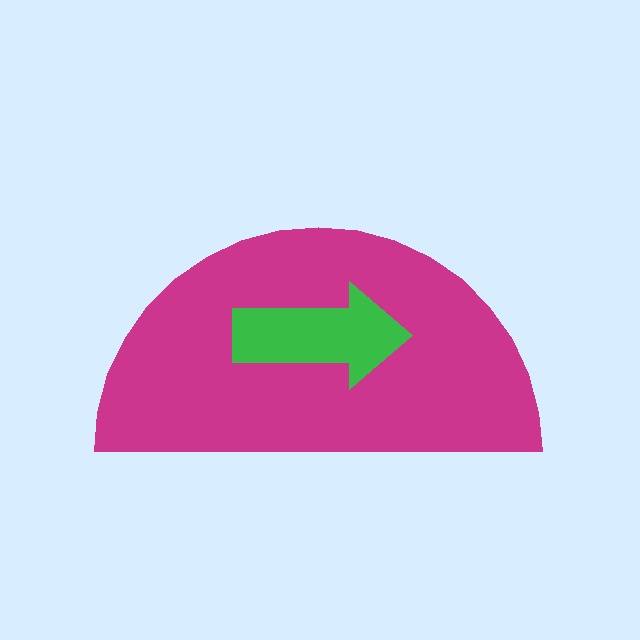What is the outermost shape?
The magenta semicircle.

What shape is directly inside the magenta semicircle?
The green arrow.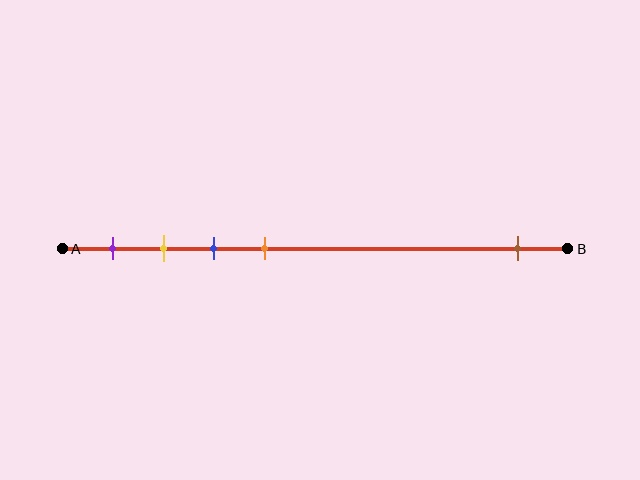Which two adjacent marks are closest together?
The yellow and blue marks are the closest adjacent pair.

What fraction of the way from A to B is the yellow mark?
The yellow mark is approximately 20% (0.2) of the way from A to B.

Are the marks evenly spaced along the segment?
No, the marks are not evenly spaced.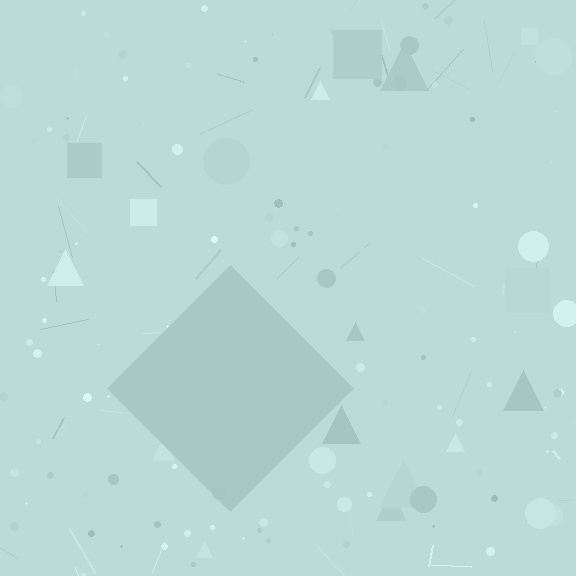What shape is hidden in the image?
A diamond is hidden in the image.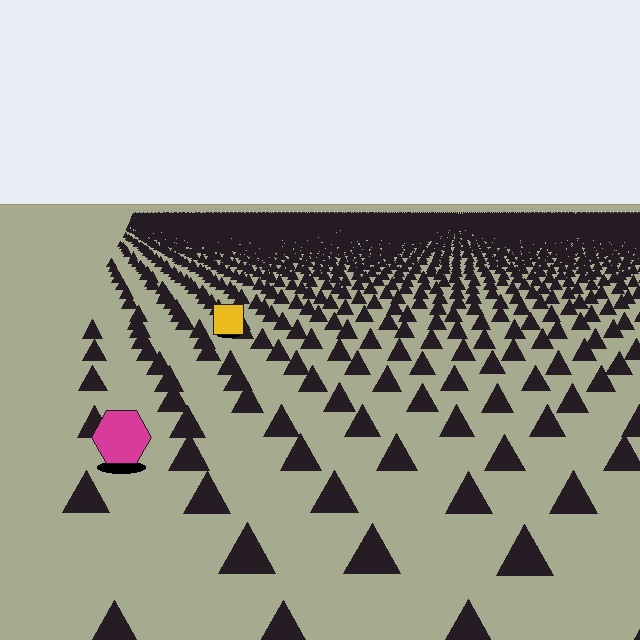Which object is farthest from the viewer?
The yellow square is farthest from the viewer. It appears smaller and the ground texture around it is denser.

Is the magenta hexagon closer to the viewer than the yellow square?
Yes. The magenta hexagon is closer — you can tell from the texture gradient: the ground texture is coarser near it.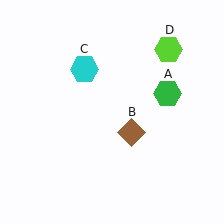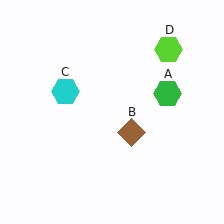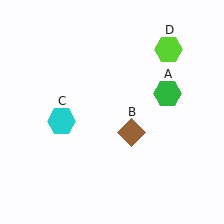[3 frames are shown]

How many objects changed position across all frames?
1 object changed position: cyan hexagon (object C).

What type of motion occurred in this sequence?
The cyan hexagon (object C) rotated counterclockwise around the center of the scene.